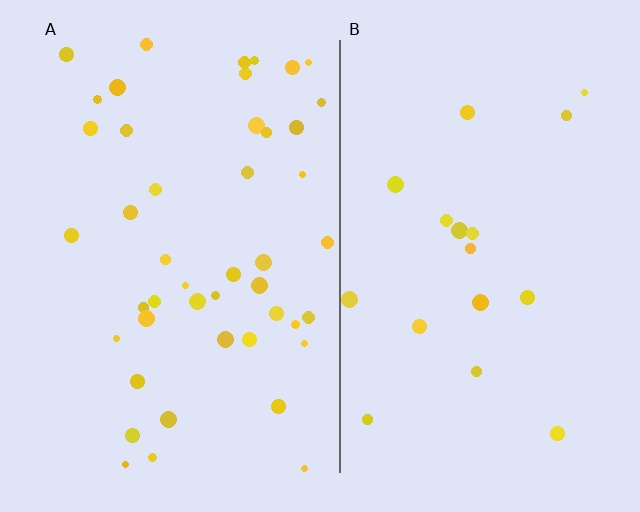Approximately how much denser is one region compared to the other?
Approximately 2.6× — region A over region B.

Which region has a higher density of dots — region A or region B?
A (the left).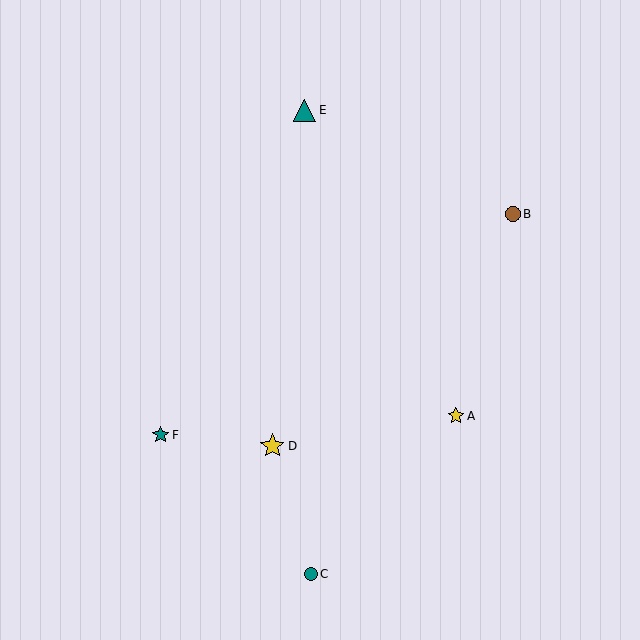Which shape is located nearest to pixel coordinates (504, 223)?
The brown circle (labeled B) at (513, 214) is nearest to that location.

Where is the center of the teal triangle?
The center of the teal triangle is at (305, 110).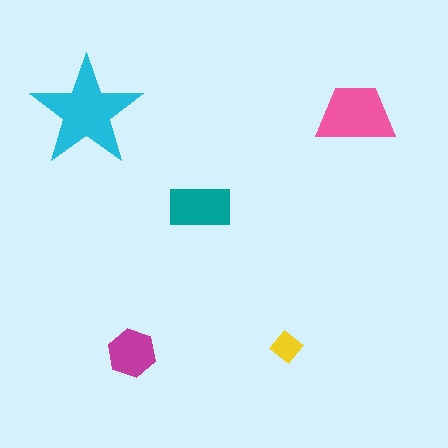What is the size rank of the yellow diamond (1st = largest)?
5th.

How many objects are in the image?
There are 5 objects in the image.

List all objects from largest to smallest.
The cyan star, the pink trapezoid, the teal rectangle, the magenta hexagon, the yellow diamond.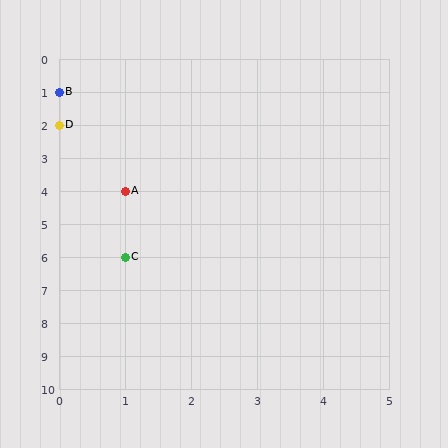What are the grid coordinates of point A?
Point A is at grid coordinates (1, 4).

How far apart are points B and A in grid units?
Points B and A are 1 column and 3 rows apart (about 3.2 grid units diagonally).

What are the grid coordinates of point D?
Point D is at grid coordinates (0, 2).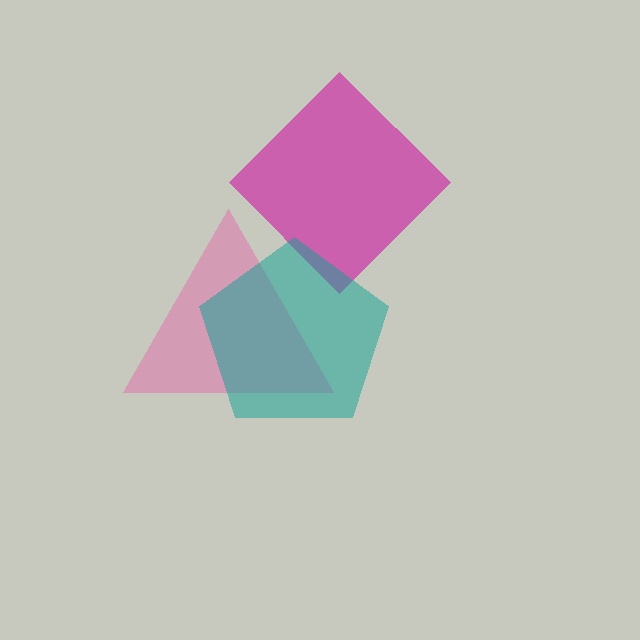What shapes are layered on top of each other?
The layered shapes are: a magenta diamond, a pink triangle, a teal pentagon.